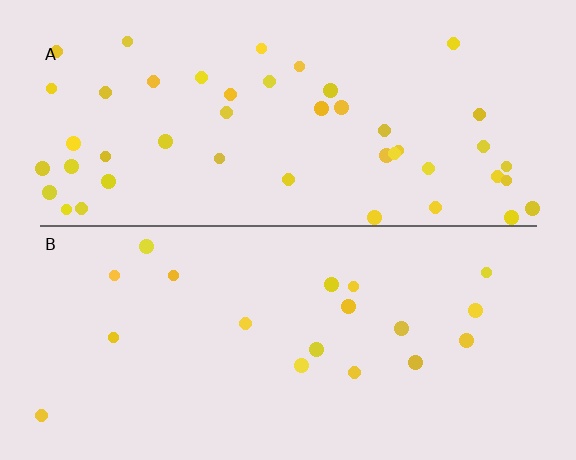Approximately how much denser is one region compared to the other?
Approximately 2.5× — region A over region B.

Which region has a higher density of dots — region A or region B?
A (the top).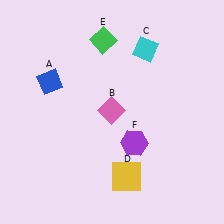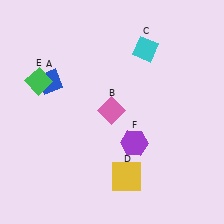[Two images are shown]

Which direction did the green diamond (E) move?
The green diamond (E) moved left.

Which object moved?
The green diamond (E) moved left.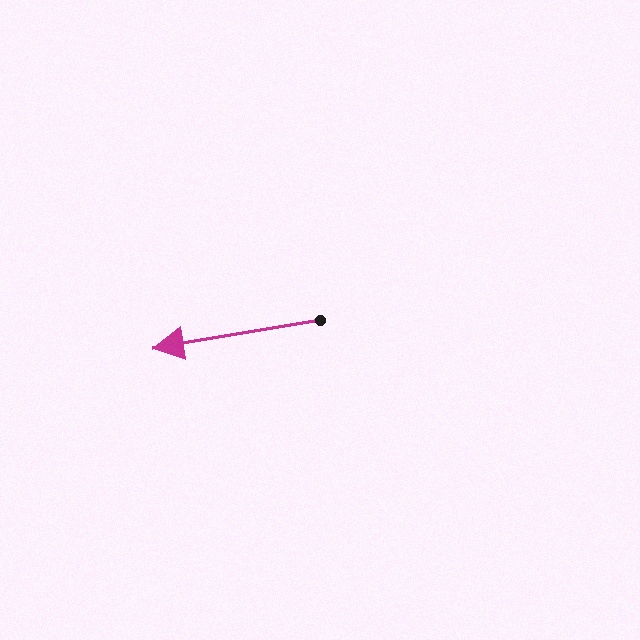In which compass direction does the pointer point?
West.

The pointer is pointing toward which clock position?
Roughly 9 o'clock.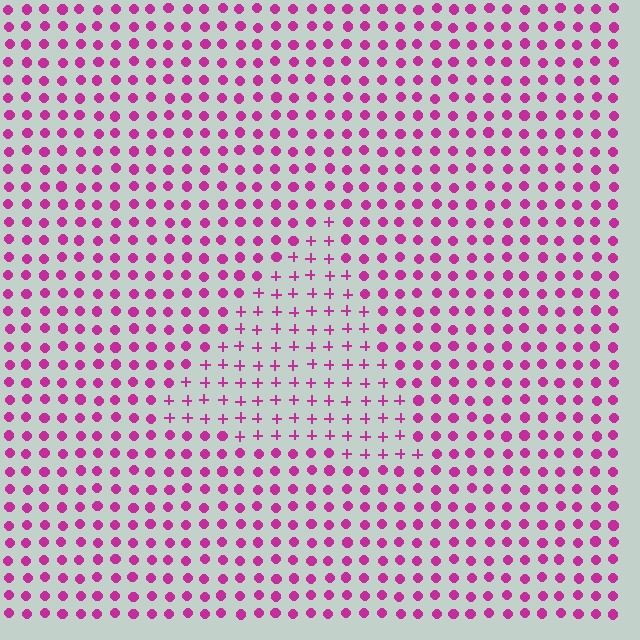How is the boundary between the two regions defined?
The boundary is defined by a change in element shape: plus signs inside vs. circles outside. All elements share the same color and spacing.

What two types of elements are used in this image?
The image uses plus signs inside the triangle region and circles outside it.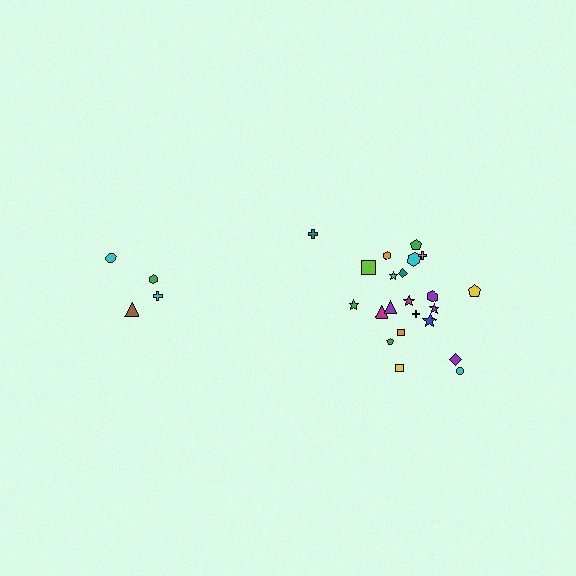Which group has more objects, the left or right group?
The right group.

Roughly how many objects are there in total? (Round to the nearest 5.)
Roughly 25 objects in total.